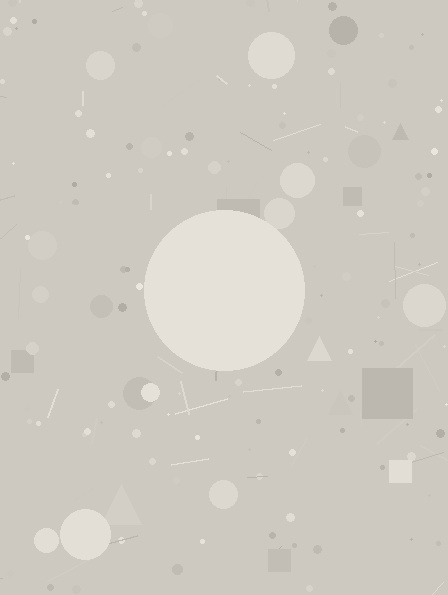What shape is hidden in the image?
A circle is hidden in the image.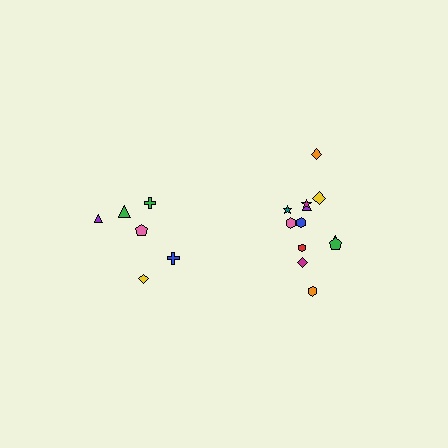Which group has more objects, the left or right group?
The right group.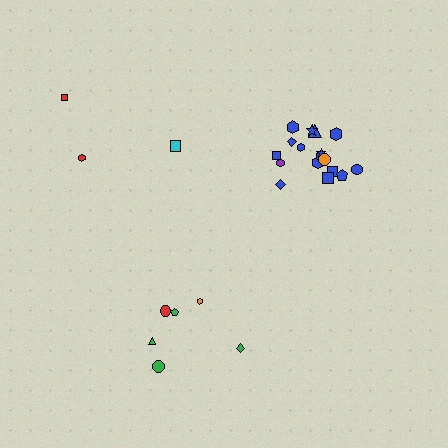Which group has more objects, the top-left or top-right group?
The top-right group.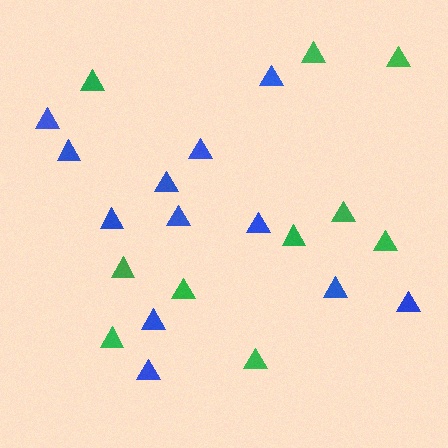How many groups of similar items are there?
There are 2 groups: one group of blue triangles (12) and one group of green triangles (10).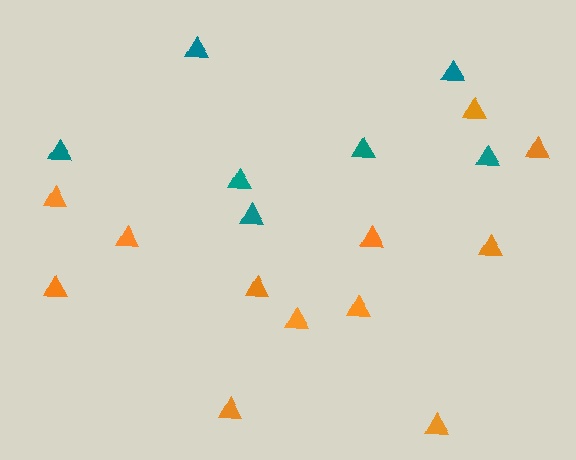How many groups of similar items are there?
There are 2 groups: one group of teal triangles (7) and one group of orange triangles (12).